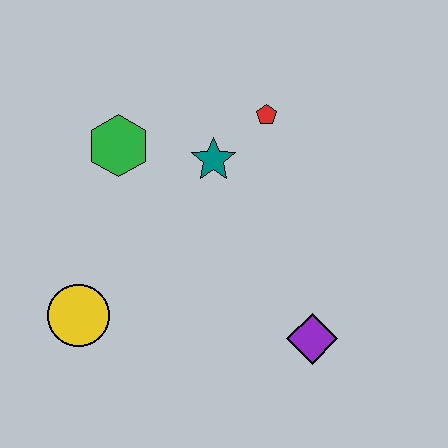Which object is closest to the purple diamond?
The teal star is closest to the purple diamond.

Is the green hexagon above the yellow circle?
Yes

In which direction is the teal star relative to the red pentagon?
The teal star is to the left of the red pentagon.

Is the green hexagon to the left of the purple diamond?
Yes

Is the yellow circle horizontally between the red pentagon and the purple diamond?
No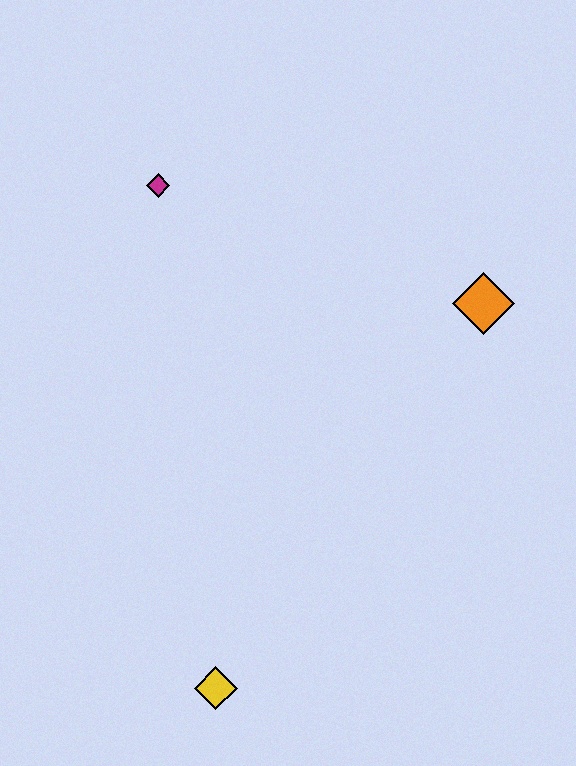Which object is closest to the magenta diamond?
The orange diamond is closest to the magenta diamond.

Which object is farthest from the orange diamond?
The yellow diamond is farthest from the orange diamond.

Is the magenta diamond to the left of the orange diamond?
Yes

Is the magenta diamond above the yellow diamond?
Yes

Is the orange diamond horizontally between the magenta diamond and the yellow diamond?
No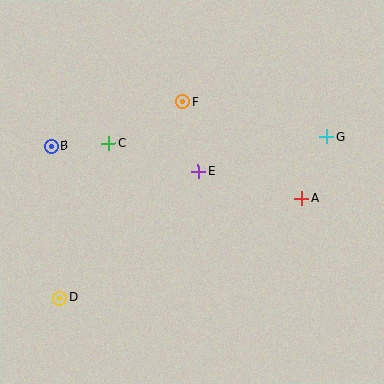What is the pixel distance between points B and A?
The distance between B and A is 256 pixels.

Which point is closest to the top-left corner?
Point B is closest to the top-left corner.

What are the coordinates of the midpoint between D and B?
The midpoint between D and B is at (55, 222).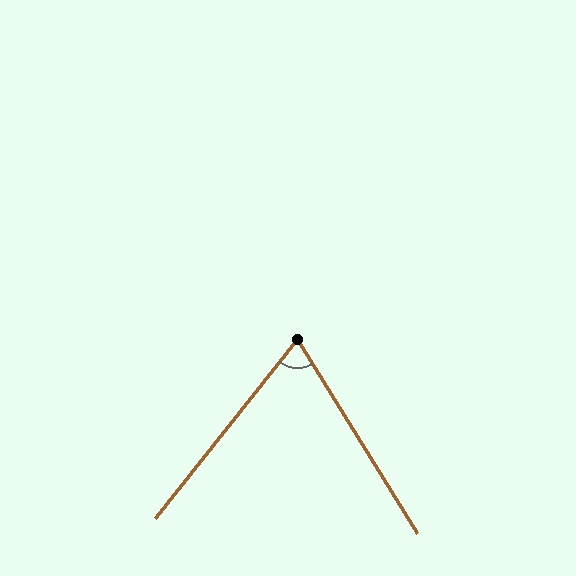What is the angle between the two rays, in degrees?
Approximately 70 degrees.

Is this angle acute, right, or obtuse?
It is acute.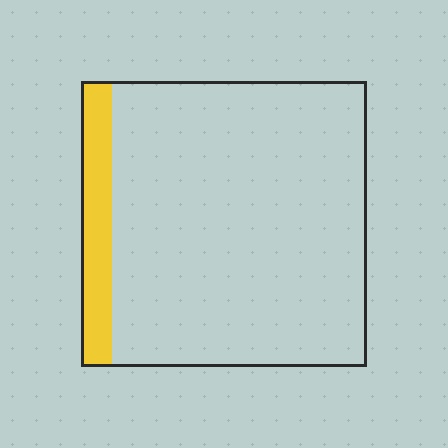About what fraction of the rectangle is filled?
About one tenth (1/10).